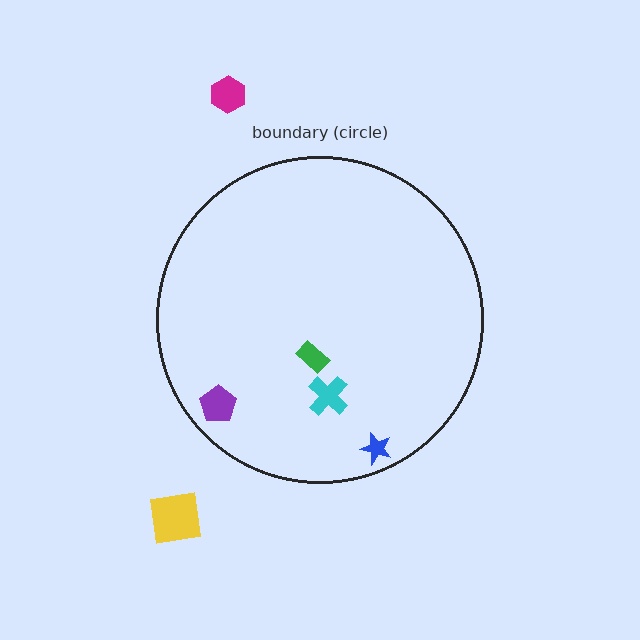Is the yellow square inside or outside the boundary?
Outside.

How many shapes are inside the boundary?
4 inside, 2 outside.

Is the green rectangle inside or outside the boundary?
Inside.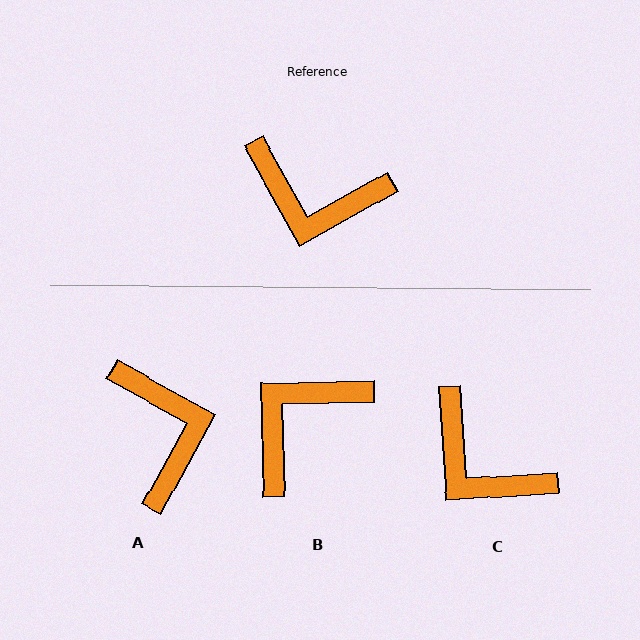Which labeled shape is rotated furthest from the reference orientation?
A, about 122 degrees away.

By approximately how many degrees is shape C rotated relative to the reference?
Approximately 25 degrees clockwise.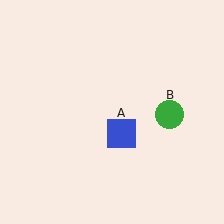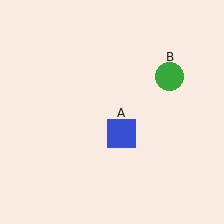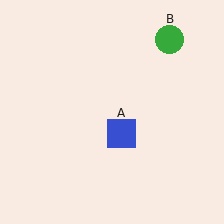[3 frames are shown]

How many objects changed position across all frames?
1 object changed position: green circle (object B).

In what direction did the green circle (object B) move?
The green circle (object B) moved up.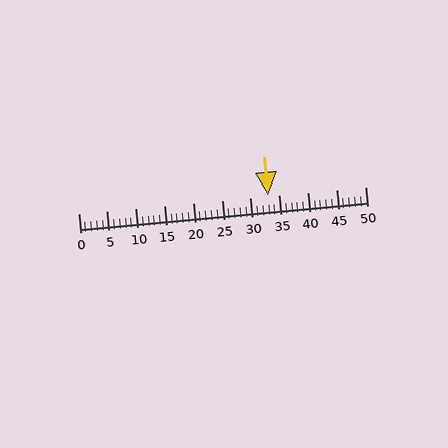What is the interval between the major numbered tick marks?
The major tick marks are spaced 5 units apart.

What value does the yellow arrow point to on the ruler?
The yellow arrow points to approximately 33.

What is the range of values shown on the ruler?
The ruler shows values from 0 to 50.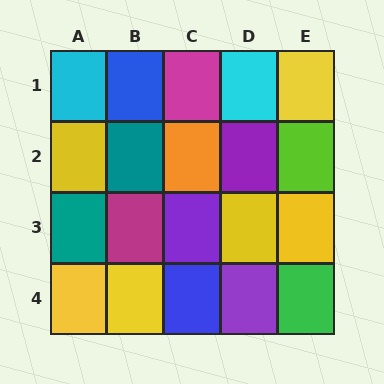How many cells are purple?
3 cells are purple.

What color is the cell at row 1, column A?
Cyan.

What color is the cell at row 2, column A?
Yellow.